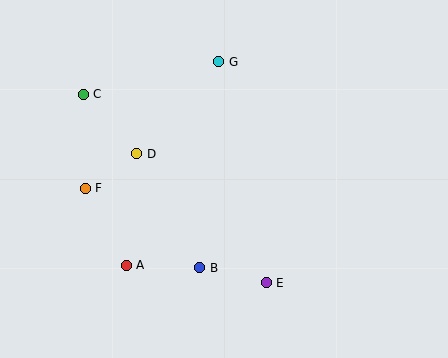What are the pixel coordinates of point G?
Point G is at (219, 62).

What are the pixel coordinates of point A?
Point A is at (126, 265).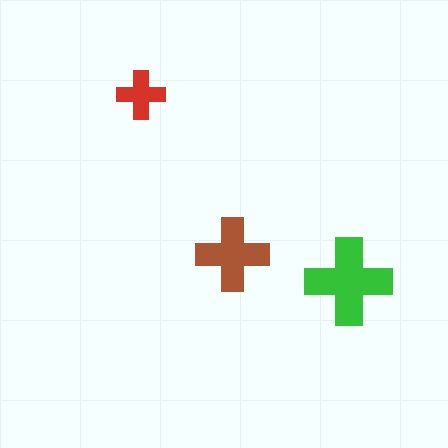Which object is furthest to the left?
The red cross is leftmost.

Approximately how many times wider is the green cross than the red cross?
About 2 times wider.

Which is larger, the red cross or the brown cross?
The brown one.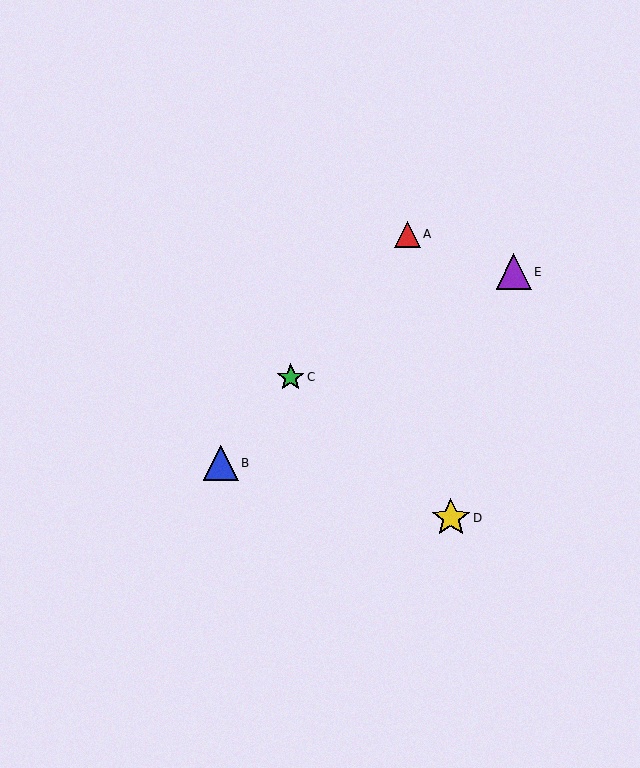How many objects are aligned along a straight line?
3 objects (A, B, C) are aligned along a straight line.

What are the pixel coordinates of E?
Object E is at (514, 272).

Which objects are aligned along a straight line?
Objects A, B, C are aligned along a straight line.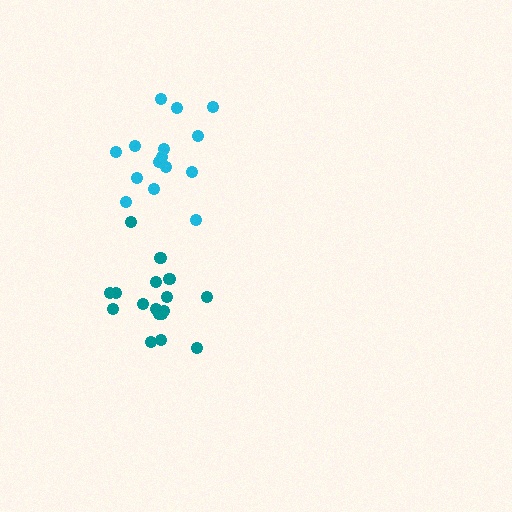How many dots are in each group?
Group 1: 17 dots, Group 2: 15 dots (32 total).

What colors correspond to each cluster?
The clusters are colored: teal, cyan.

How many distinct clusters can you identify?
There are 2 distinct clusters.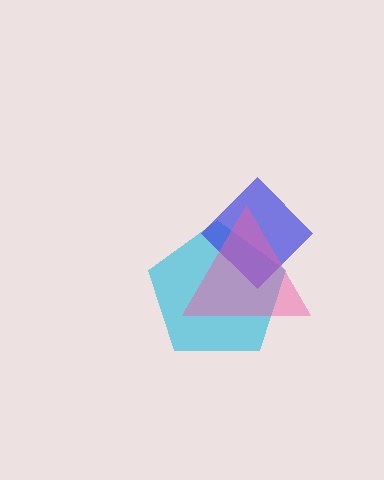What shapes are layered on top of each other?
The layered shapes are: a cyan pentagon, a blue diamond, a pink triangle.